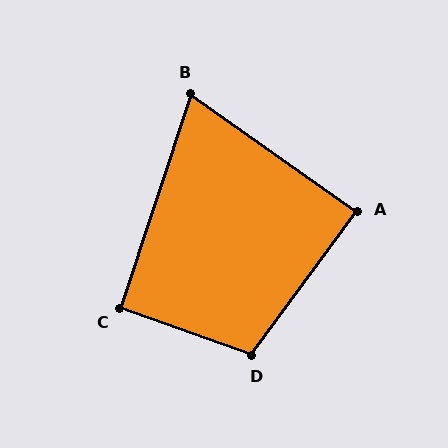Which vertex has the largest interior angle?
D, at approximately 107 degrees.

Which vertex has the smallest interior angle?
B, at approximately 73 degrees.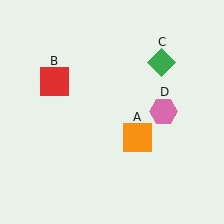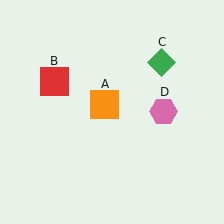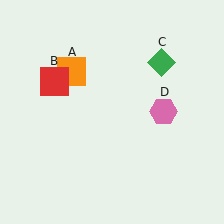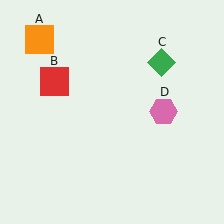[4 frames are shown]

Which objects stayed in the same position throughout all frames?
Red square (object B) and green diamond (object C) and pink hexagon (object D) remained stationary.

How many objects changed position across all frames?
1 object changed position: orange square (object A).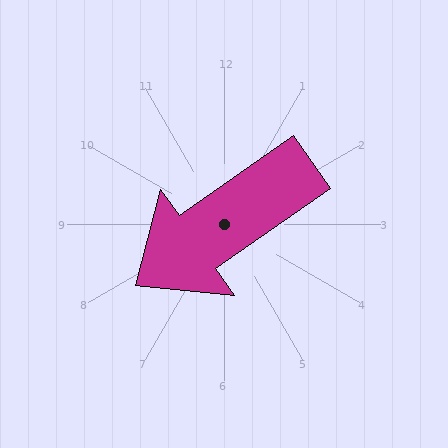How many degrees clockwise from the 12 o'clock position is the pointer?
Approximately 235 degrees.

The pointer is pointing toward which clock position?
Roughly 8 o'clock.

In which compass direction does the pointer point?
Southwest.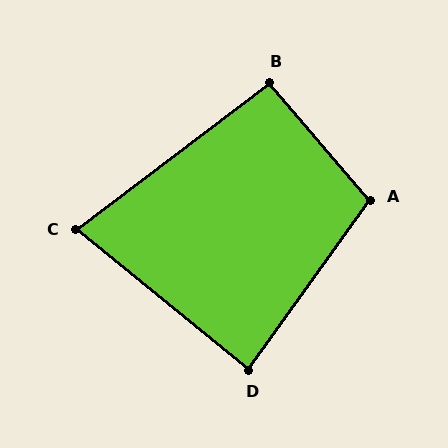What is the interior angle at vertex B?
Approximately 94 degrees (approximately right).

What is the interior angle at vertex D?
Approximately 86 degrees (approximately right).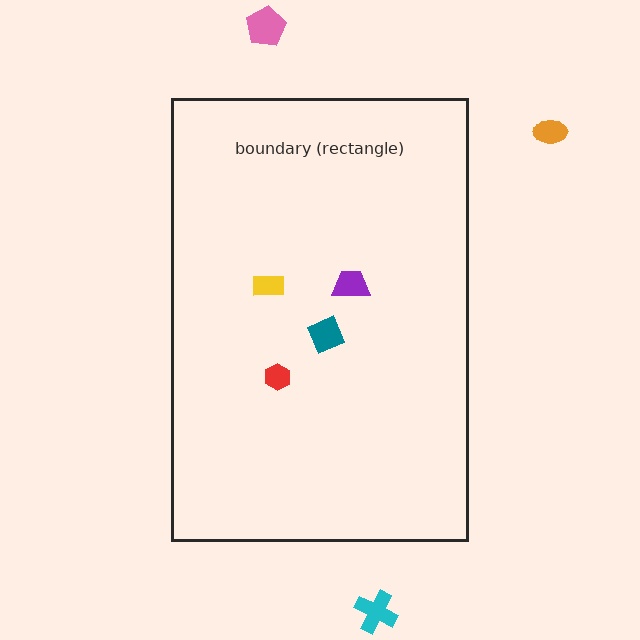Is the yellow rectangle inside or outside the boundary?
Inside.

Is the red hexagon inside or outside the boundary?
Inside.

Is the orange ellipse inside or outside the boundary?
Outside.